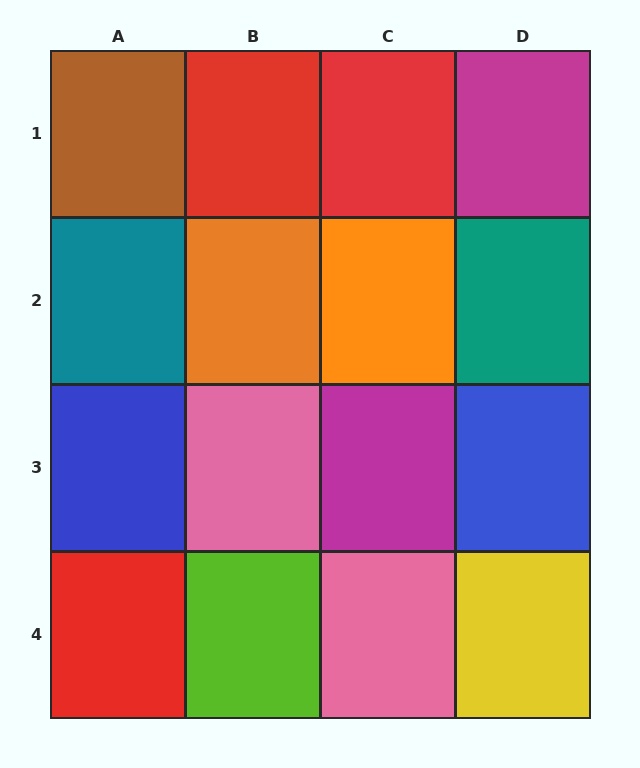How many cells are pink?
2 cells are pink.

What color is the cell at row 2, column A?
Teal.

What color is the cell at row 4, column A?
Red.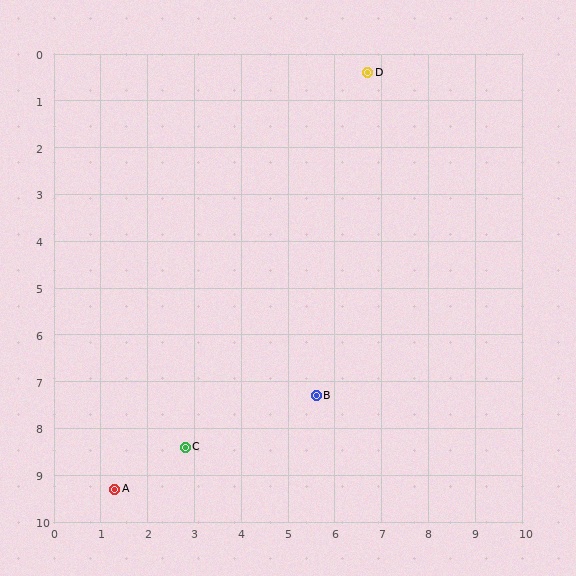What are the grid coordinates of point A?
Point A is at approximately (1.3, 9.3).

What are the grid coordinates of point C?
Point C is at approximately (2.8, 8.4).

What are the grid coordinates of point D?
Point D is at approximately (6.7, 0.4).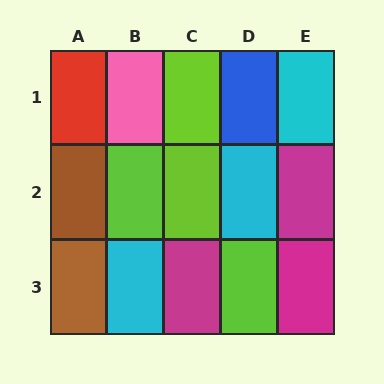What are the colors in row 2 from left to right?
Brown, lime, lime, cyan, magenta.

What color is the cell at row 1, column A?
Red.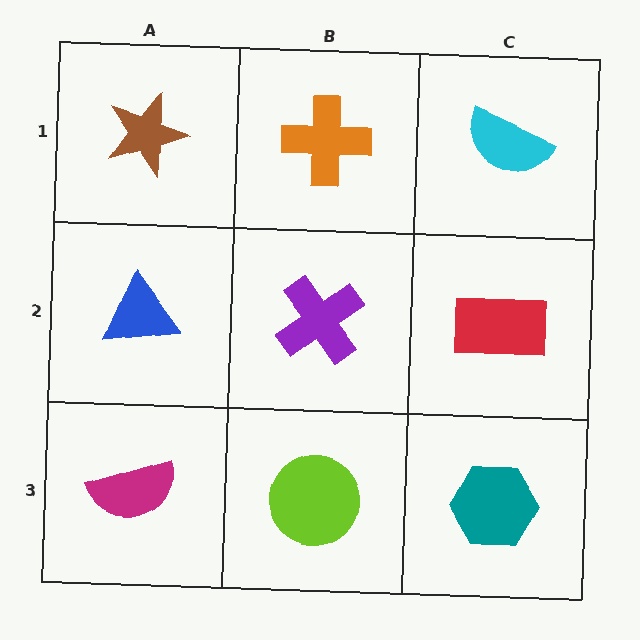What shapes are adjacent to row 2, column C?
A cyan semicircle (row 1, column C), a teal hexagon (row 3, column C), a purple cross (row 2, column B).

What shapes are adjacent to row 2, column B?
An orange cross (row 1, column B), a lime circle (row 3, column B), a blue triangle (row 2, column A), a red rectangle (row 2, column C).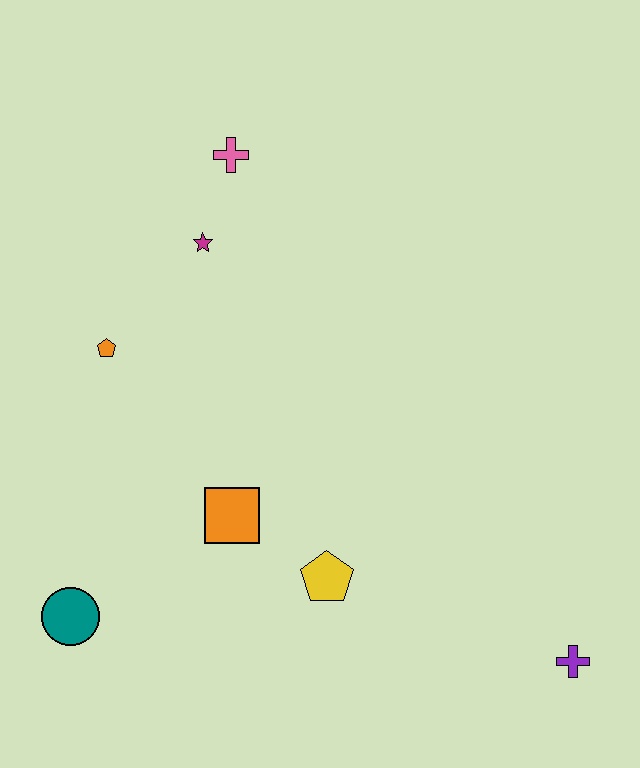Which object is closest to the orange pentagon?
The magenta star is closest to the orange pentagon.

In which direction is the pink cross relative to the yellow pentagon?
The pink cross is above the yellow pentagon.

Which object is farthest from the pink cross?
The purple cross is farthest from the pink cross.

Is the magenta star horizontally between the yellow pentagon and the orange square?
No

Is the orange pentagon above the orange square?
Yes